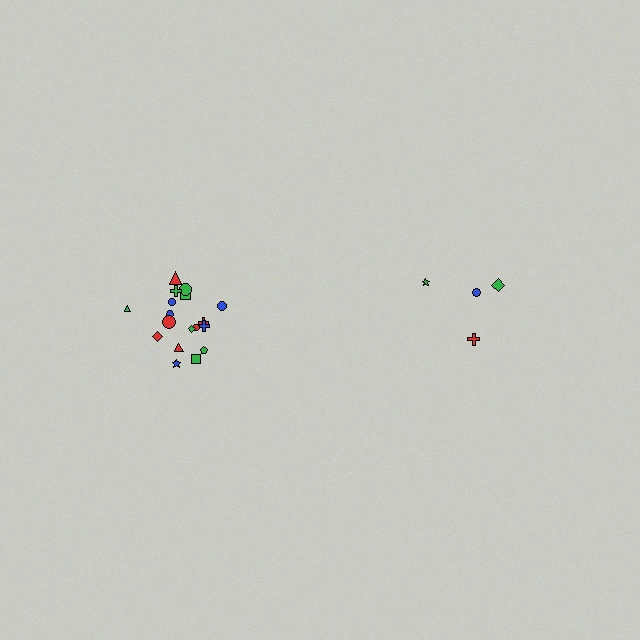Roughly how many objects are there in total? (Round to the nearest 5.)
Roughly 20 objects in total.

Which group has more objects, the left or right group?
The left group.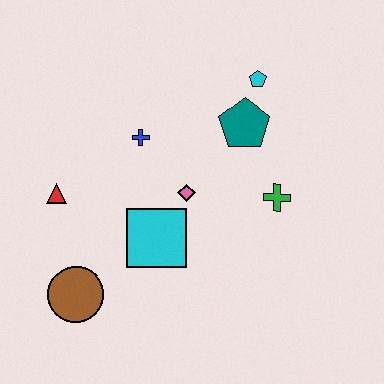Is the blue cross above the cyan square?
Yes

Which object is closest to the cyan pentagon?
The teal pentagon is closest to the cyan pentagon.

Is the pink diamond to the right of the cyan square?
Yes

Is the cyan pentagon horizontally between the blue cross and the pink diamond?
No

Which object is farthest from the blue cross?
The brown circle is farthest from the blue cross.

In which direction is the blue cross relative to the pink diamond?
The blue cross is above the pink diamond.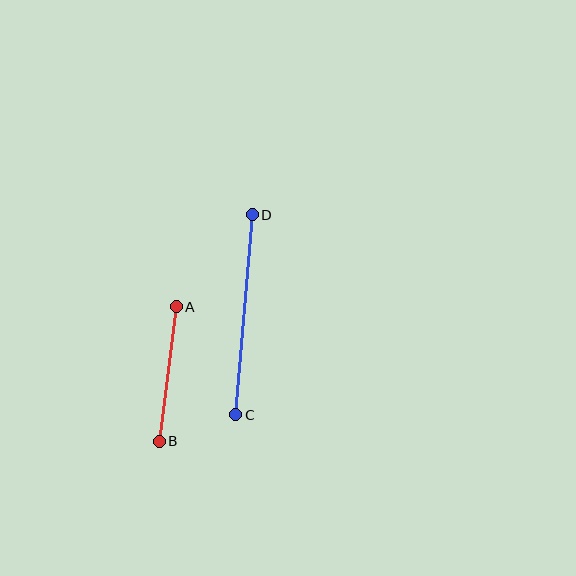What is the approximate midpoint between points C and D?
The midpoint is at approximately (244, 315) pixels.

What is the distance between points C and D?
The distance is approximately 201 pixels.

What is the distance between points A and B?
The distance is approximately 136 pixels.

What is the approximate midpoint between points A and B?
The midpoint is at approximately (168, 374) pixels.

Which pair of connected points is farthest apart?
Points C and D are farthest apart.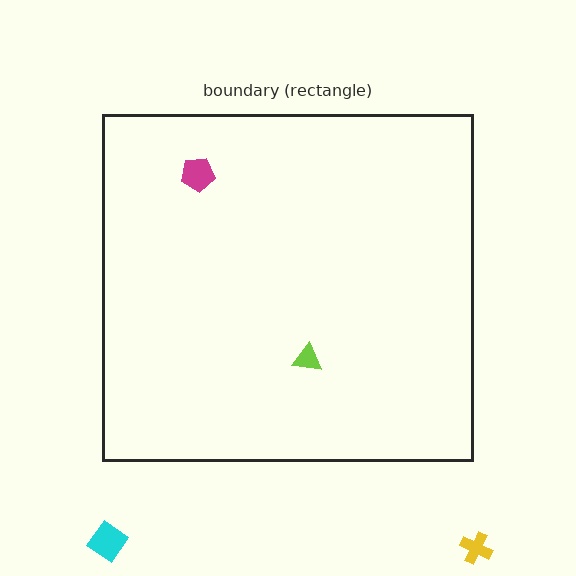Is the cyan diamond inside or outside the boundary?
Outside.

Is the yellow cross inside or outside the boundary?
Outside.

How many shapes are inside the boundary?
2 inside, 2 outside.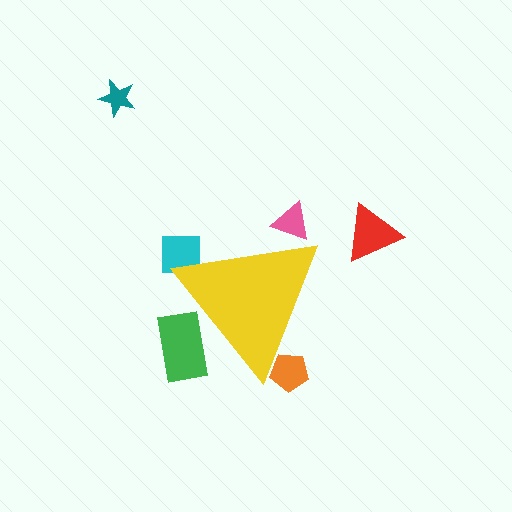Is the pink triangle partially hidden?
Yes, the pink triangle is partially hidden behind the yellow triangle.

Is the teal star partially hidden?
No, the teal star is fully visible.